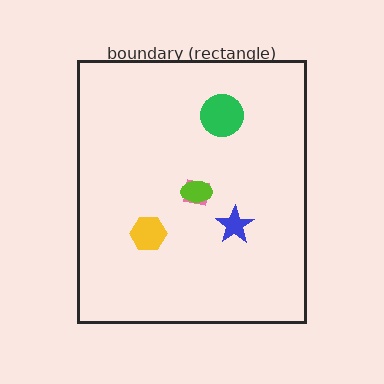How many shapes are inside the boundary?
5 inside, 0 outside.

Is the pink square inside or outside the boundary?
Inside.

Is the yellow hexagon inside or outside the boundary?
Inside.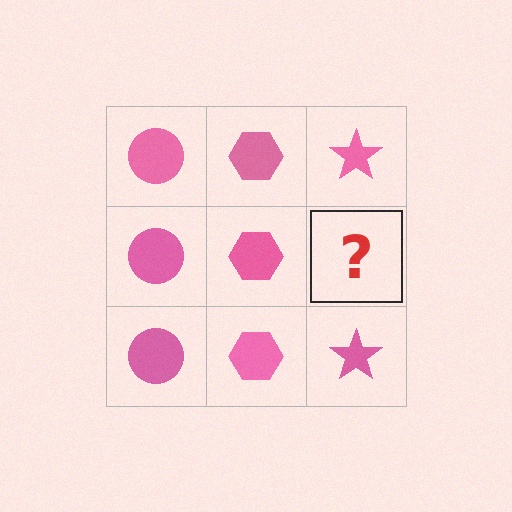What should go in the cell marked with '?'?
The missing cell should contain a pink star.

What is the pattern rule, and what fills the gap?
The rule is that each column has a consistent shape. The gap should be filled with a pink star.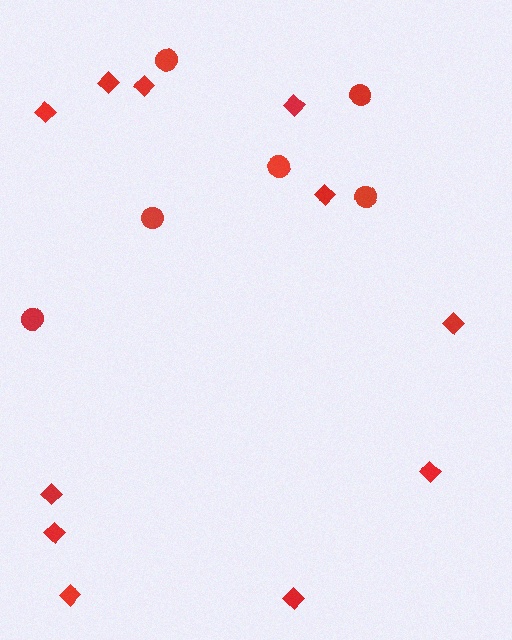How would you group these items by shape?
There are 2 groups: one group of diamonds (11) and one group of circles (6).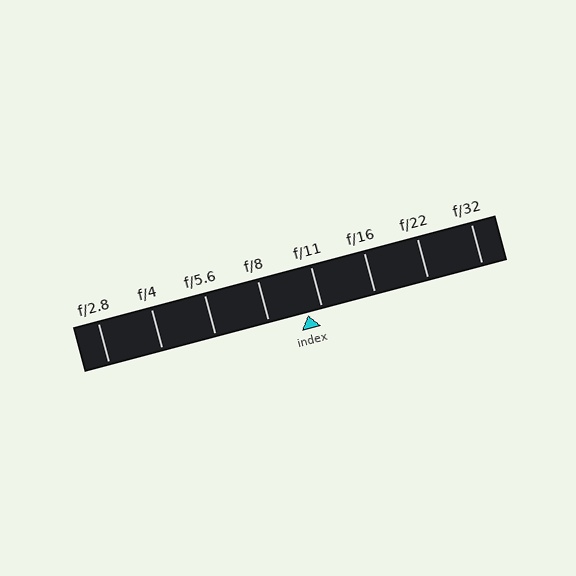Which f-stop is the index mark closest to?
The index mark is closest to f/11.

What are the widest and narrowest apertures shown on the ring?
The widest aperture shown is f/2.8 and the narrowest is f/32.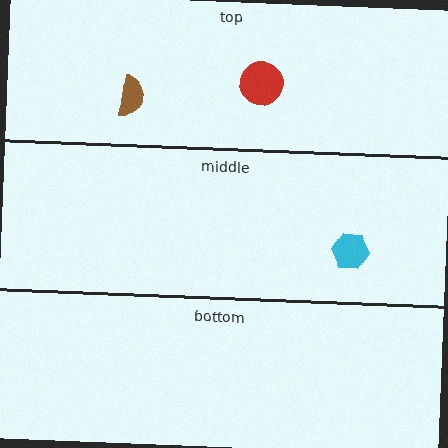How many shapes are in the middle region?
1.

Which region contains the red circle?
The top region.